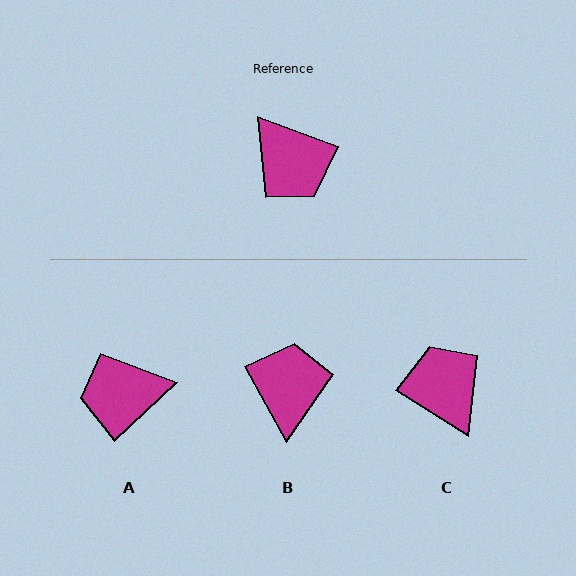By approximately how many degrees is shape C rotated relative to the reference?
Approximately 168 degrees counter-clockwise.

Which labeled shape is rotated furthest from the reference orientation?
C, about 168 degrees away.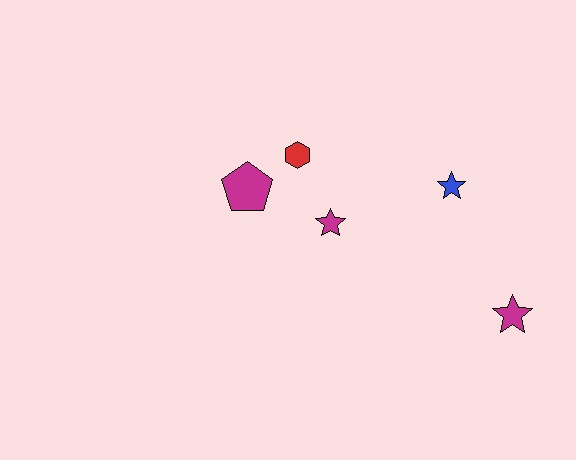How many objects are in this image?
There are 5 objects.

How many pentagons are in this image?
There is 1 pentagon.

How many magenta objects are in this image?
There are 3 magenta objects.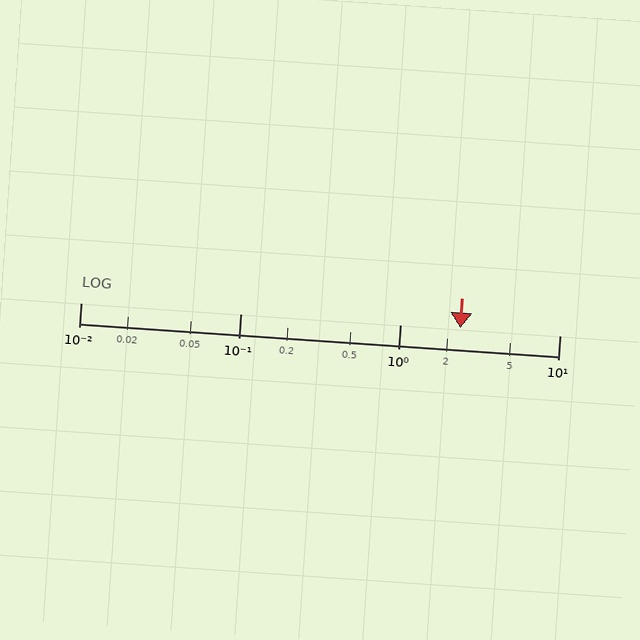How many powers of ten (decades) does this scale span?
The scale spans 3 decades, from 0.01 to 10.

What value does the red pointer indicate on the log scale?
The pointer indicates approximately 2.4.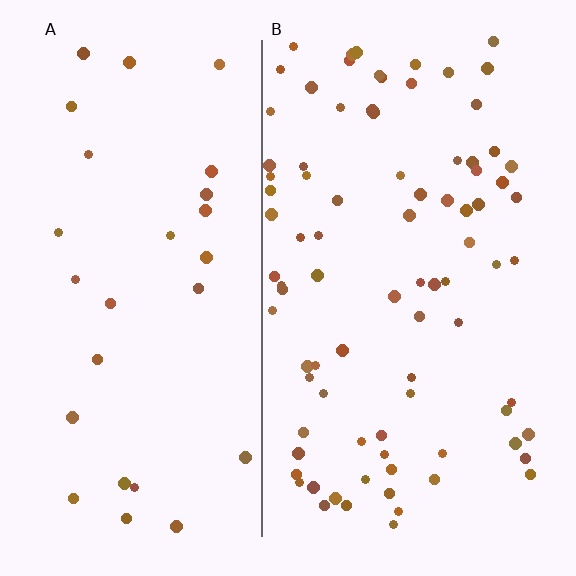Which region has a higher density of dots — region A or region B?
B (the right).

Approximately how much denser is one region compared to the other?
Approximately 3.1× — region B over region A.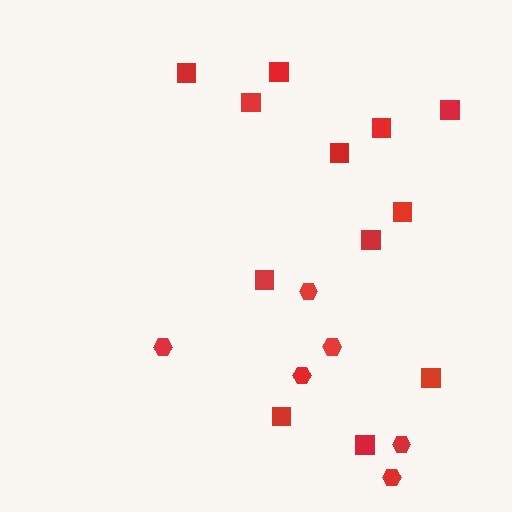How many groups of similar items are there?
There are 2 groups: one group of squares (12) and one group of hexagons (6).